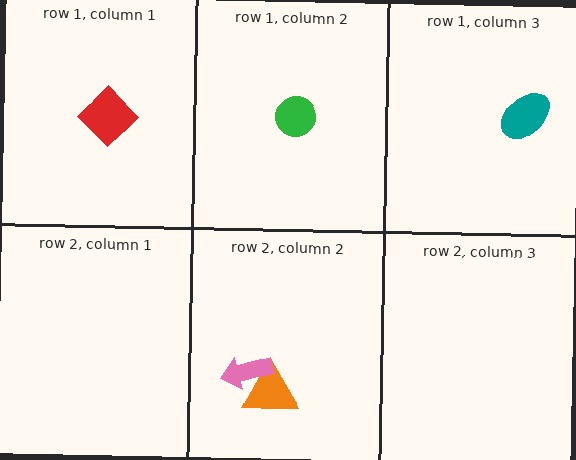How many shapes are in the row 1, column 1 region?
1.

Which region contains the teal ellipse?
The row 1, column 3 region.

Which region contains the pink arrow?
The row 2, column 2 region.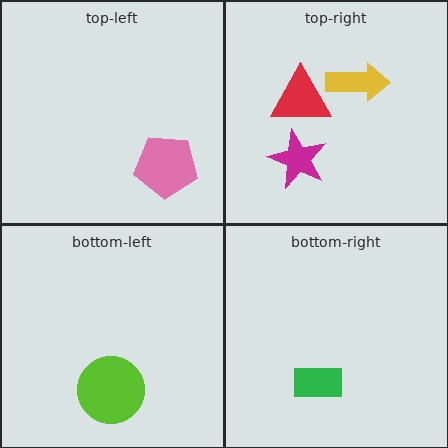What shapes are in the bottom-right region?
The green rectangle.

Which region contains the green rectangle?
The bottom-right region.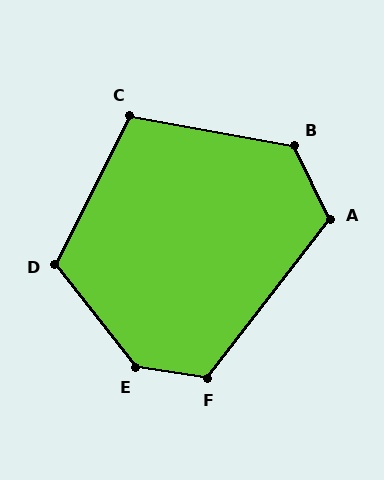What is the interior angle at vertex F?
Approximately 119 degrees (obtuse).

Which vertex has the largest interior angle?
E, at approximately 137 degrees.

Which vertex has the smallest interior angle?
C, at approximately 106 degrees.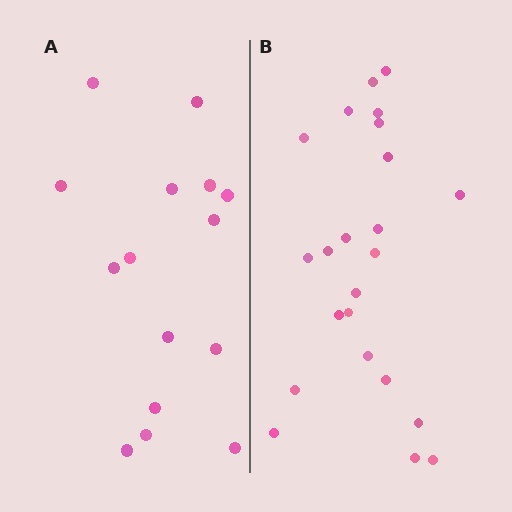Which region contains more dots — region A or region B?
Region B (the right region) has more dots.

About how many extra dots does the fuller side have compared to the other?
Region B has roughly 8 or so more dots than region A.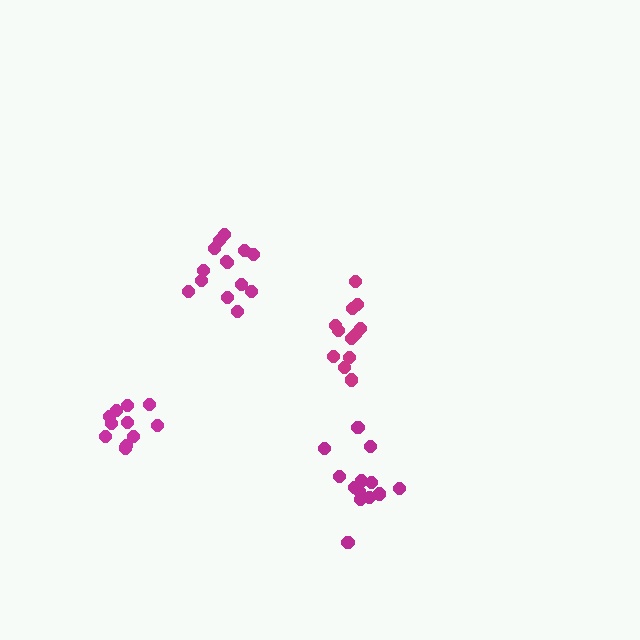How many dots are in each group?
Group 1: 12 dots, Group 2: 13 dots, Group 3: 14 dots, Group 4: 11 dots (50 total).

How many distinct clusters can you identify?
There are 4 distinct clusters.